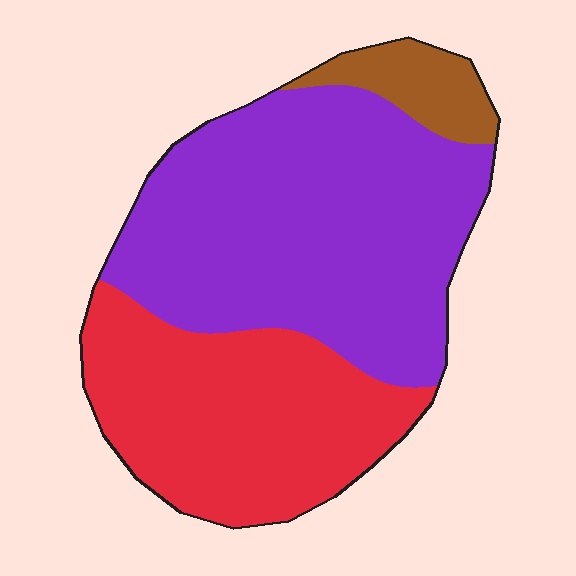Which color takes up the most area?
Purple, at roughly 55%.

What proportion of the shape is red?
Red covers about 35% of the shape.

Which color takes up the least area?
Brown, at roughly 10%.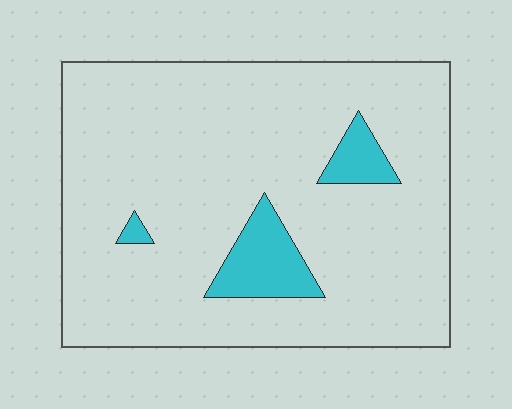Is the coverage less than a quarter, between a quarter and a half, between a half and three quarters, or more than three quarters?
Less than a quarter.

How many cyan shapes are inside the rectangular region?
3.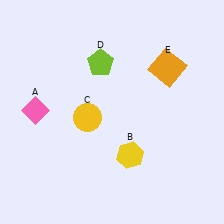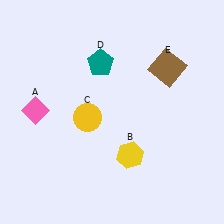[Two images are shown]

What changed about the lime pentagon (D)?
In Image 1, D is lime. In Image 2, it changed to teal.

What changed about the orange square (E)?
In Image 1, E is orange. In Image 2, it changed to brown.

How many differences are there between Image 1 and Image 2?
There are 2 differences between the two images.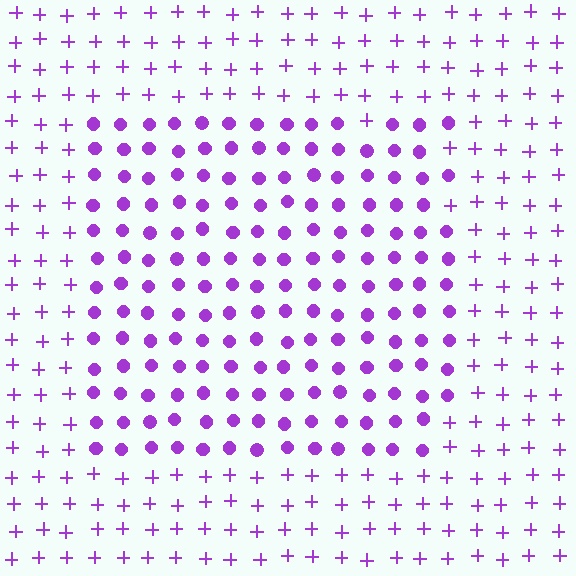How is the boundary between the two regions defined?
The boundary is defined by a change in element shape: circles inside vs. plus signs outside. All elements share the same color and spacing.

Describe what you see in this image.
The image is filled with small purple elements arranged in a uniform grid. A rectangle-shaped region contains circles, while the surrounding area contains plus signs. The boundary is defined purely by the change in element shape.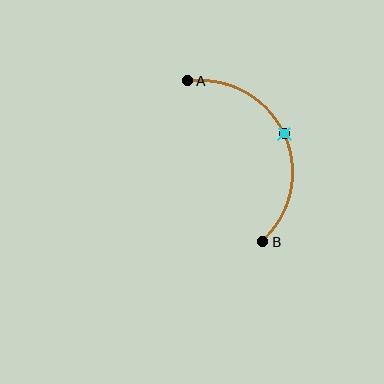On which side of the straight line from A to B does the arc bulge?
The arc bulges to the right of the straight line connecting A and B.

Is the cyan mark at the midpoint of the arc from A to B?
Yes. The cyan mark lies on the arc at equal arc-length from both A and B — it is the arc midpoint.